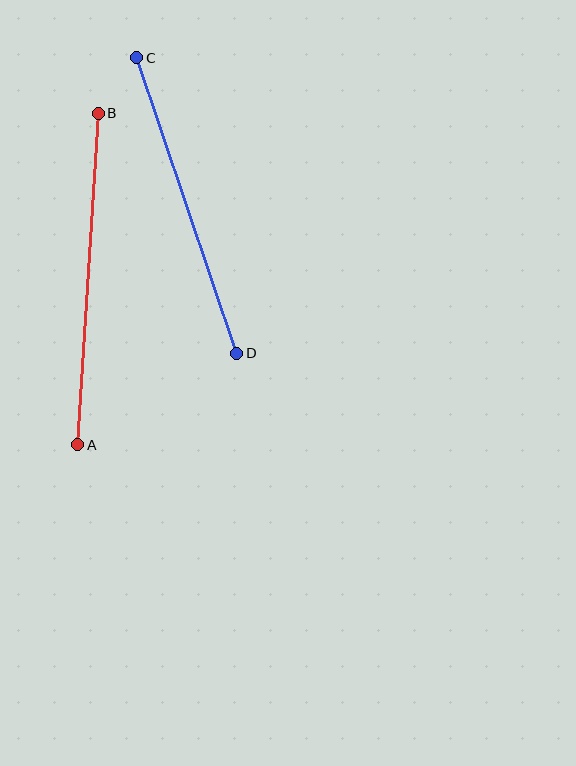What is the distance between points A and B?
The distance is approximately 332 pixels.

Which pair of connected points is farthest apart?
Points A and B are farthest apart.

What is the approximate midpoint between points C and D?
The midpoint is at approximately (187, 205) pixels.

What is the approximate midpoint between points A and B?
The midpoint is at approximately (88, 279) pixels.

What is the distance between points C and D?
The distance is approximately 312 pixels.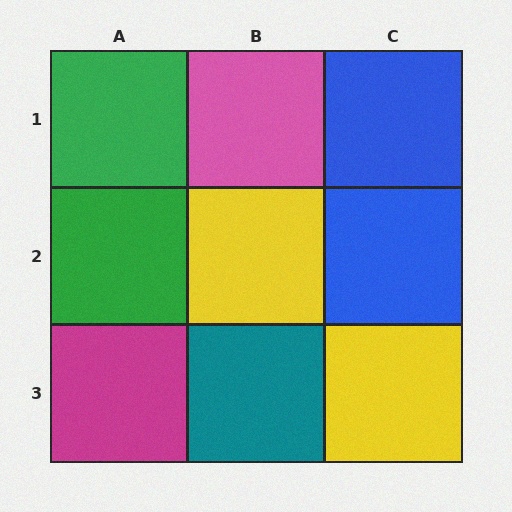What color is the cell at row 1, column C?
Blue.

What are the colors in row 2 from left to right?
Green, yellow, blue.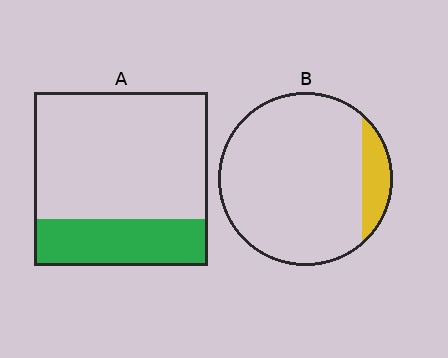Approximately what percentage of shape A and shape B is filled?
A is approximately 25% and B is approximately 10%.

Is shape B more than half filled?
No.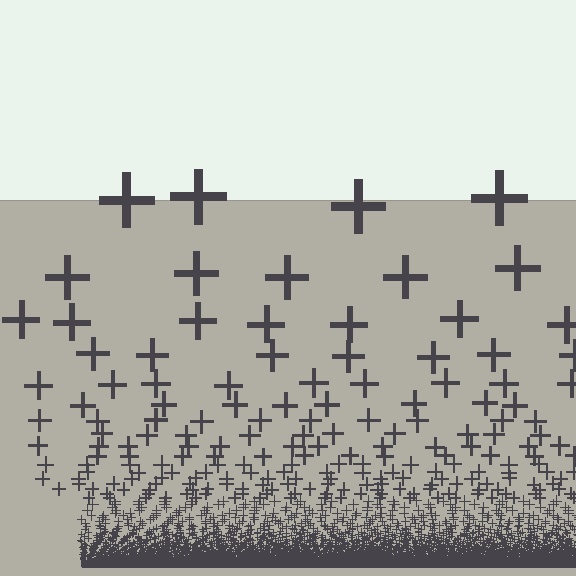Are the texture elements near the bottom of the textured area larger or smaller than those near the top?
Smaller. The gradient is inverted — elements near the bottom are smaller and denser.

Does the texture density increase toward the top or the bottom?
Density increases toward the bottom.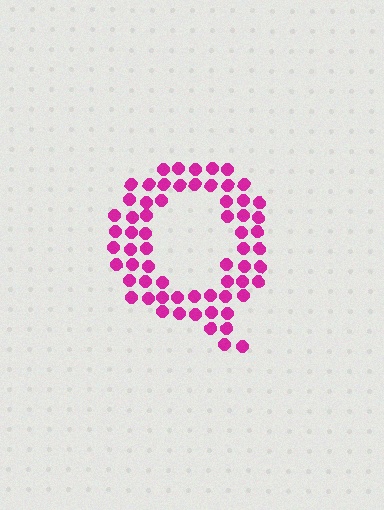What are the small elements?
The small elements are circles.